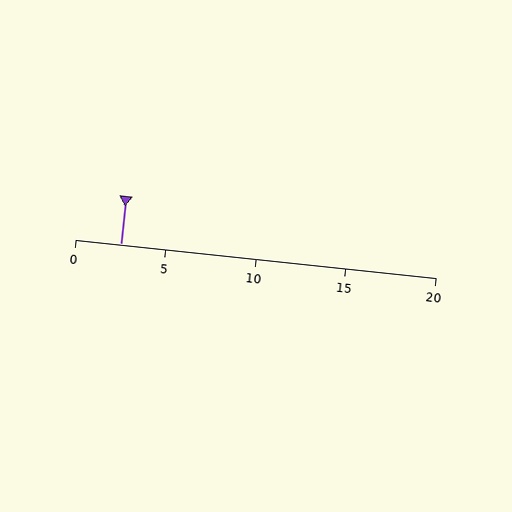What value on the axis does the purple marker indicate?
The marker indicates approximately 2.5.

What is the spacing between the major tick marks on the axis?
The major ticks are spaced 5 apart.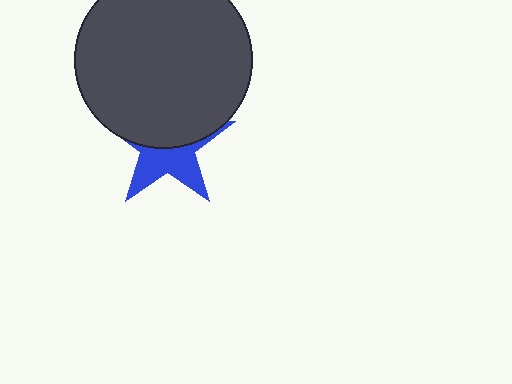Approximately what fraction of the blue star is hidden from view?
Roughly 55% of the blue star is hidden behind the dark gray circle.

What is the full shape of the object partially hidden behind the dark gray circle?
The partially hidden object is a blue star.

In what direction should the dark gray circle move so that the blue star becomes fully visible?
The dark gray circle should move up. That is the shortest direction to clear the overlap and leave the blue star fully visible.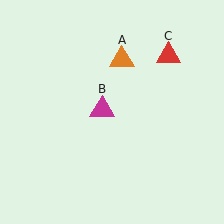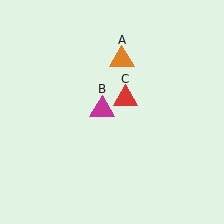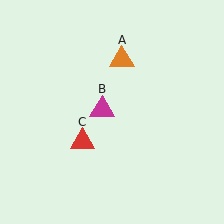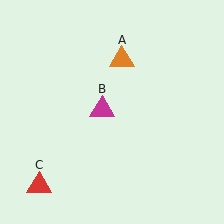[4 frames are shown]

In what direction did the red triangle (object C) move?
The red triangle (object C) moved down and to the left.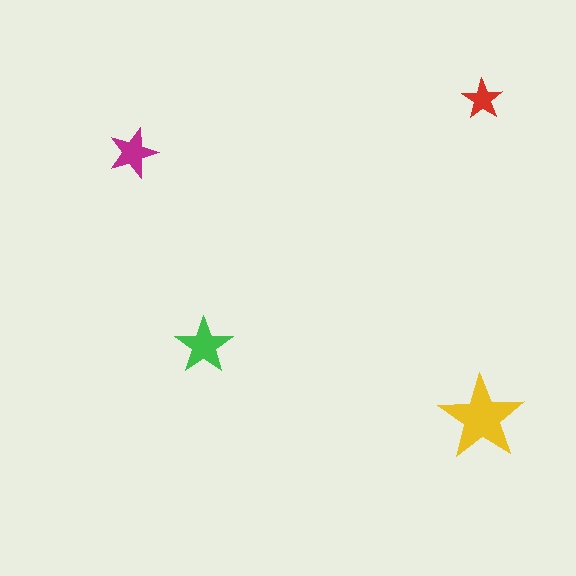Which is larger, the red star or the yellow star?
The yellow one.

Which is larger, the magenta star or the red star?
The magenta one.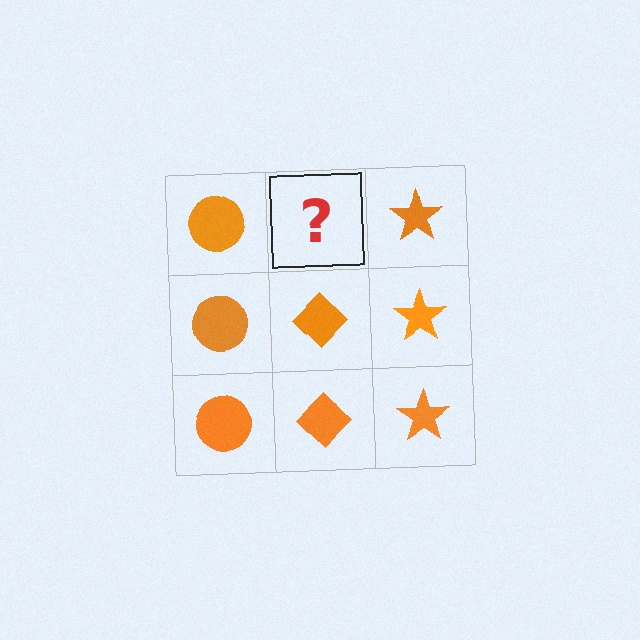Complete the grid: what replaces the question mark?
The question mark should be replaced with an orange diamond.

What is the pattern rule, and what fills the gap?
The rule is that each column has a consistent shape. The gap should be filled with an orange diamond.